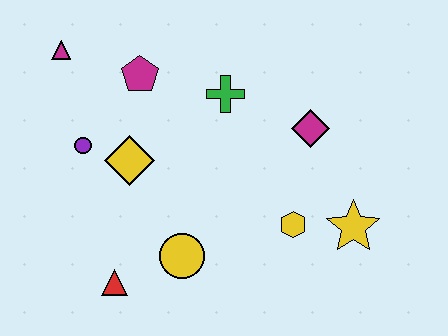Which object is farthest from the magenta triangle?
The yellow star is farthest from the magenta triangle.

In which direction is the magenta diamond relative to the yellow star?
The magenta diamond is above the yellow star.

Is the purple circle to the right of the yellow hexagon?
No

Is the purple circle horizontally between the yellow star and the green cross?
No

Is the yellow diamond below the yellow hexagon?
No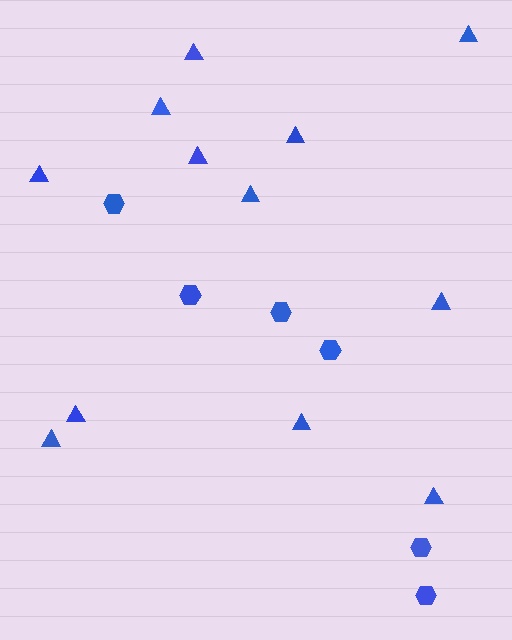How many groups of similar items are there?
There are 2 groups: one group of triangles (12) and one group of hexagons (6).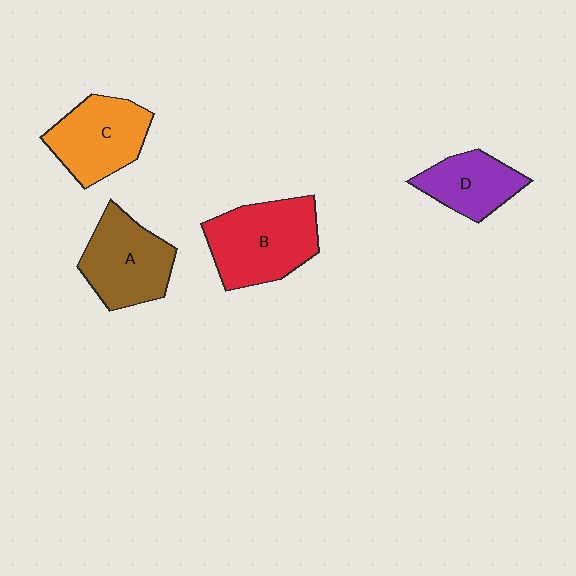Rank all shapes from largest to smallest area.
From largest to smallest: B (red), A (brown), C (orange), D (purple).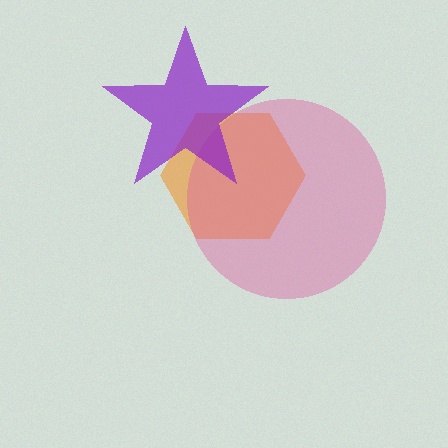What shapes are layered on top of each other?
The layered shapes are: an orange hexagon, a pink circle, a purple star.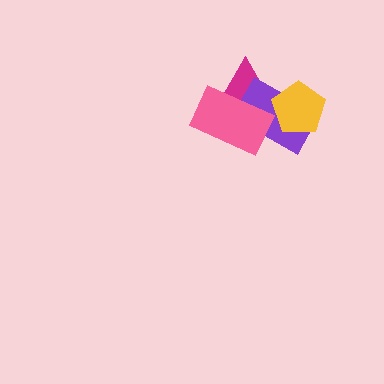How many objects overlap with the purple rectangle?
3 objects overlap with the purple rectangle.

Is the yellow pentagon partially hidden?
No, no other shape covers it.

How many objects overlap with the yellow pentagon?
1 object overlaps with the yellow pentagon.